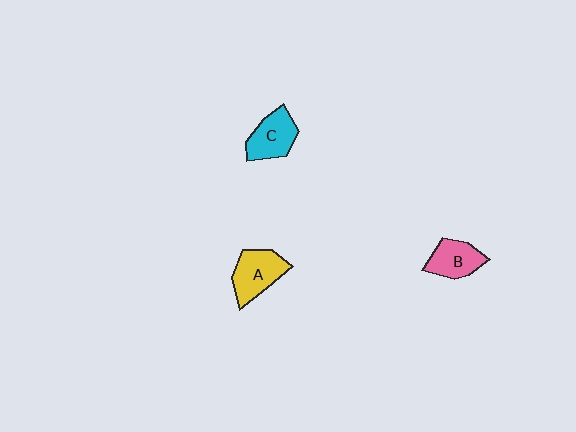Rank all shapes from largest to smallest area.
From largest to smallest: A (yellow), C (cyan), B (pink).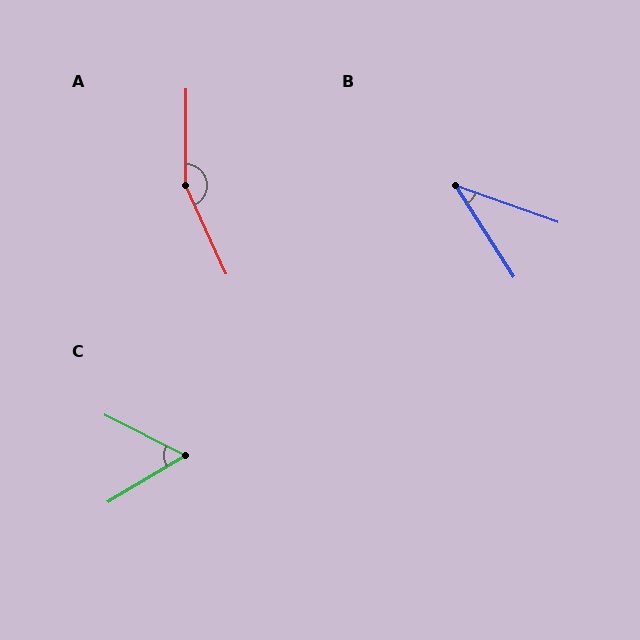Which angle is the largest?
A, at approximately 155 degrees.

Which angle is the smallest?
B, at approximately 38 degrees.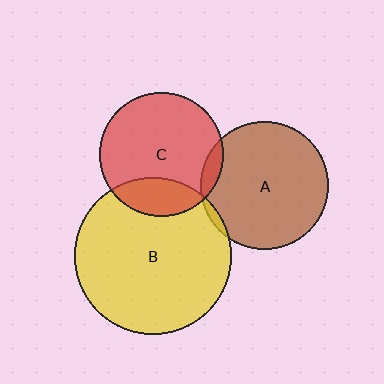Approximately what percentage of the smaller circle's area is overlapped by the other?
Approximately 20%.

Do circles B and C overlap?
Yes.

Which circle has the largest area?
Circle B (yellow).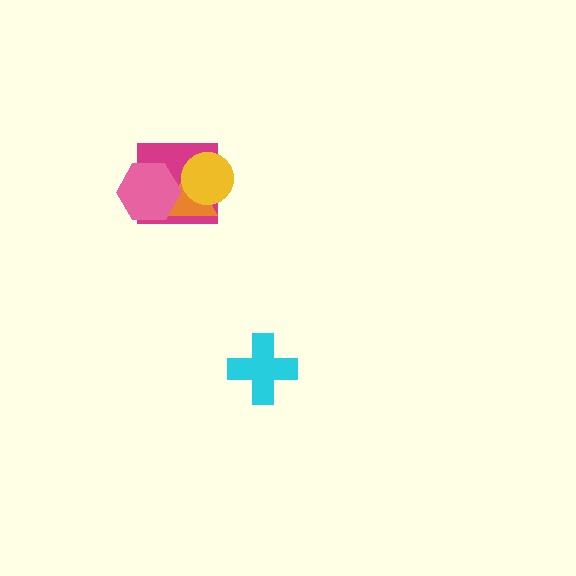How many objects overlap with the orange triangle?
3 objects overlap with the orange triangle.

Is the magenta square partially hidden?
Yes, it is partially covered by another shape.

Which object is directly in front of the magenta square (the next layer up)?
The orange triangle is directly in front of the magenta square.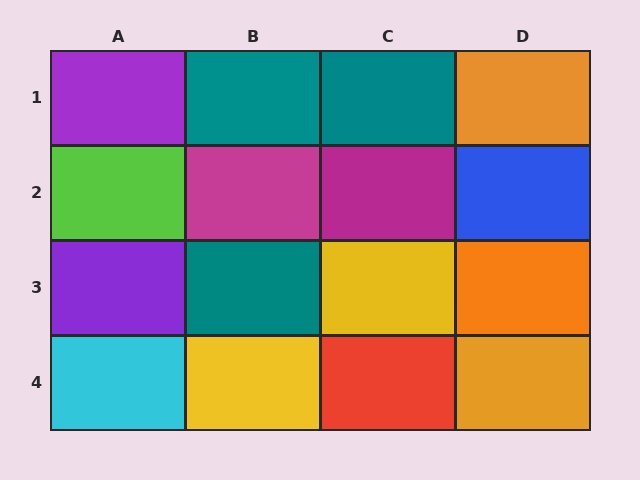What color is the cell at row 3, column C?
Yellow.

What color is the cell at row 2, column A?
Lime.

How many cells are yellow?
2 cells are yellow.